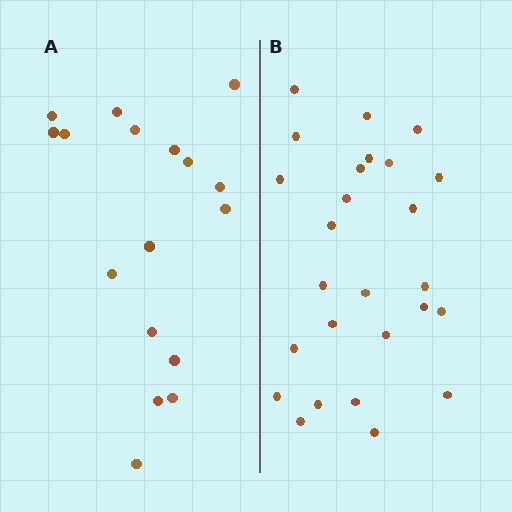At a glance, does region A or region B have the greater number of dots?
Region B (the right region) has more dots.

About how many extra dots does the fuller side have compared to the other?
Region B has roughly 8 or so more dots than region A.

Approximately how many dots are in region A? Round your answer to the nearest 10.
About 20 dots. (The exact count is 17, which rounds to 20.)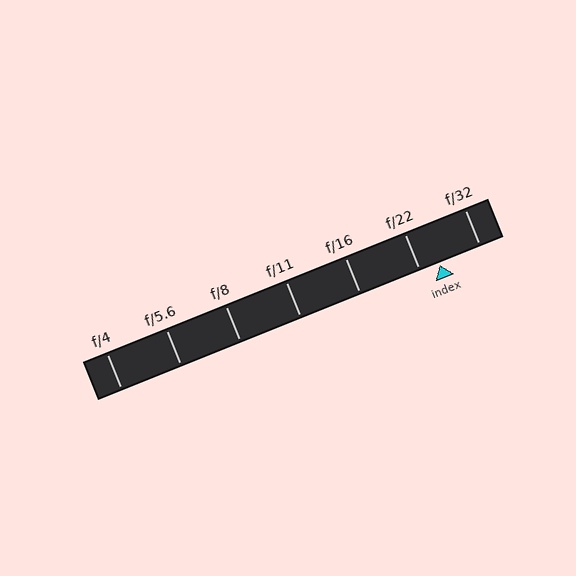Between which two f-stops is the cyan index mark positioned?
The index mark is between f/22 and f/32.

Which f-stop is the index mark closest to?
The index mark is closest to f/22.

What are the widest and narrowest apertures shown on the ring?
The widest aperture shown is f/4 and the narrowest is f/32.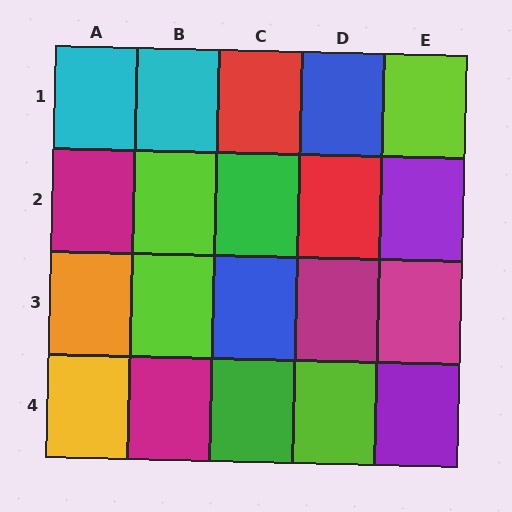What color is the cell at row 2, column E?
Purple.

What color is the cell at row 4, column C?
Green.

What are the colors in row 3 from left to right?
Orange, lime, blue, magenta, magenta.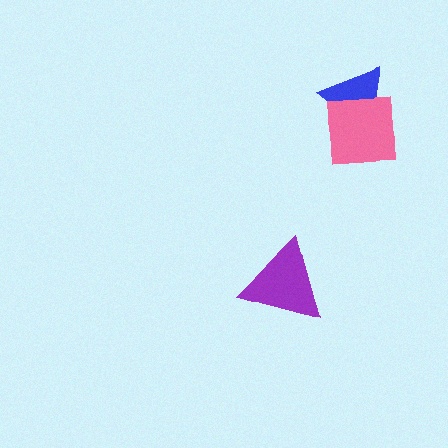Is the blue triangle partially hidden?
Yes, it is partially covered by another shape.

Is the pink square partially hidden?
No, no other shape covers it.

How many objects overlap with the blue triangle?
1 object overlaps with the blue triangle.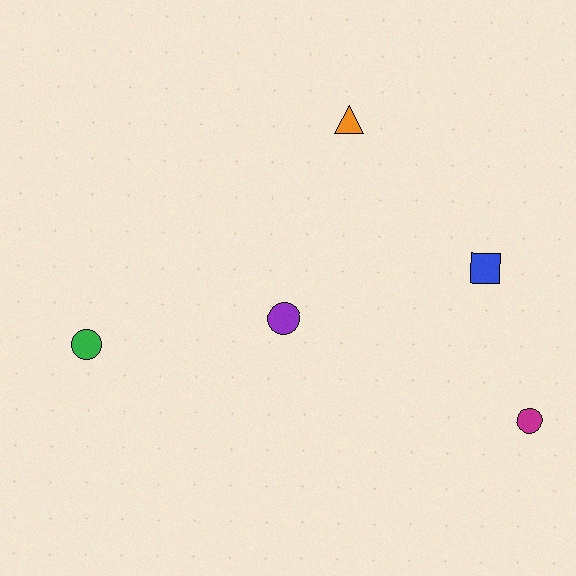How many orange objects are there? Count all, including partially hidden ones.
There is 1 orange object.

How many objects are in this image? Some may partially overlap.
There are 5 objects.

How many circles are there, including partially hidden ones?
There are 3 circles.